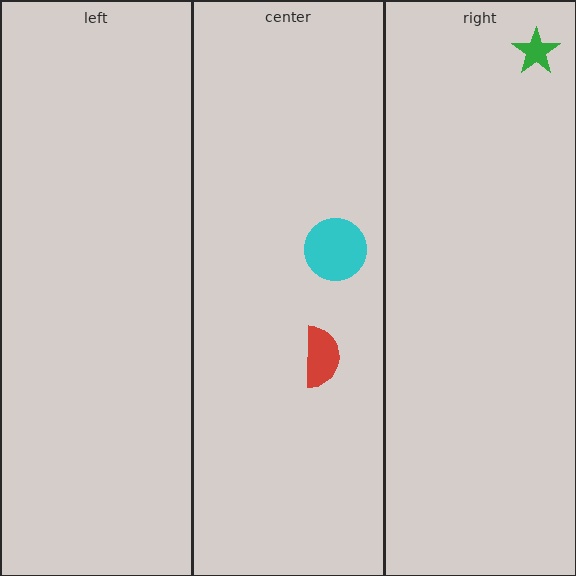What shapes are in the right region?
The green star.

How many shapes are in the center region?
2.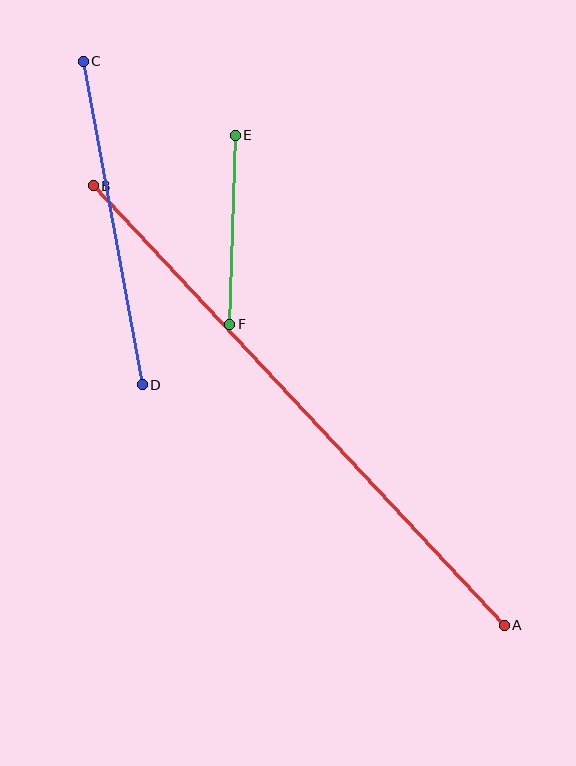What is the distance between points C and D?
The distance is approximately 329 pixels.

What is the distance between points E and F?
The distance is approximately 189 pixels.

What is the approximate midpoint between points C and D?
The midpoint is at approximately (113, 223) pixels.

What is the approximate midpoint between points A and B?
The midpoint is at approximately (299, 406) pixels.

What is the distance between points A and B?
The distance is approximately 602 pixels.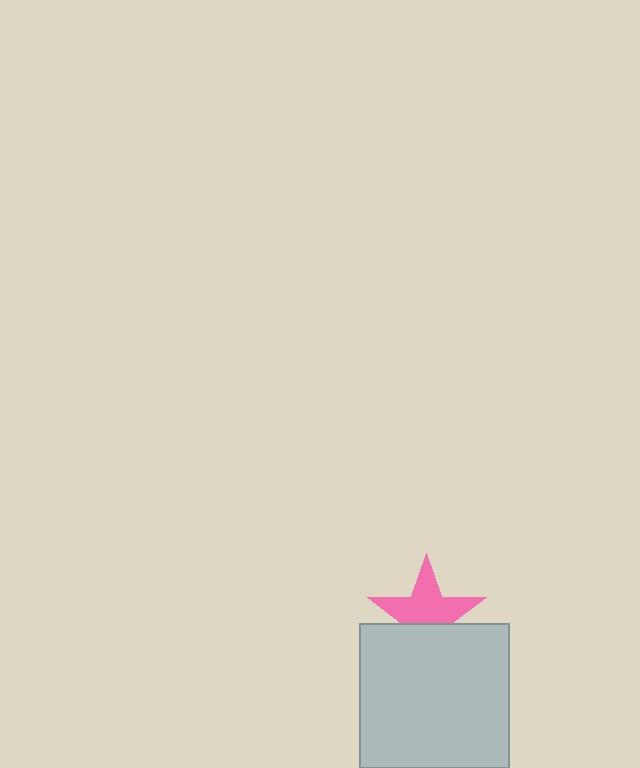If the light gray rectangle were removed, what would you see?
You would see the complete pink star.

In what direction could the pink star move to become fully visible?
The pink star could move up. That would shift it out from behind the light gray rectangle entirely.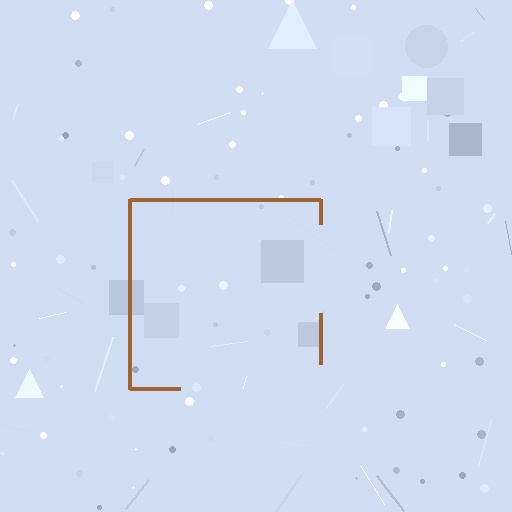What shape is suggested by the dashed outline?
The dashed outline suggests a square.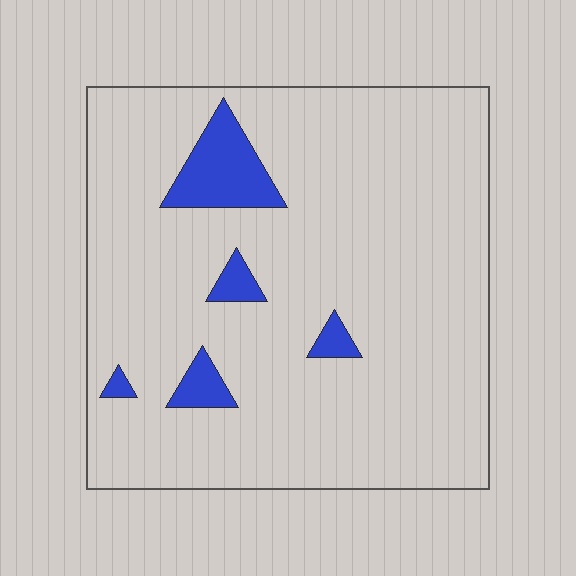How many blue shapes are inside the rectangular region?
5.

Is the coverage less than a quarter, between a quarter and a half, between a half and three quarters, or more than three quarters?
Less than a quarter.